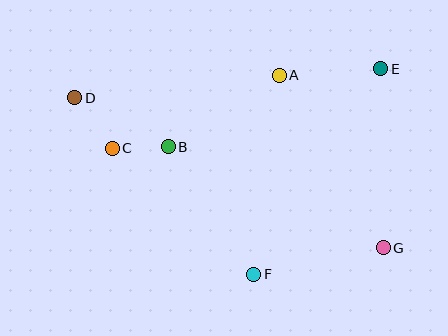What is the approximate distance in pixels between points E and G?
The distance between E and G is approximately 179 pixels.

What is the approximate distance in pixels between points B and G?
The distance between B and G is approximately 238 pixels.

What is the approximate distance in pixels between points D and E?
The distance between D and E is approximately 307 pixels.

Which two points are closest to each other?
Points B and C are closest to each other.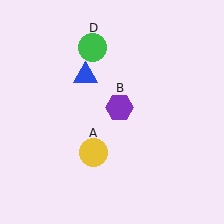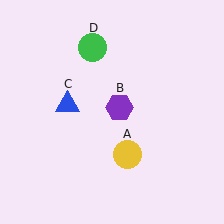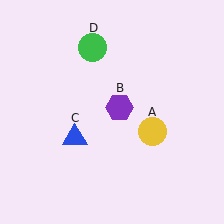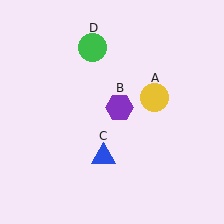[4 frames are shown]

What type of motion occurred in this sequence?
The yellow circle (object A), blue triangle (object C) rotated counterclockwise around the center of the scene.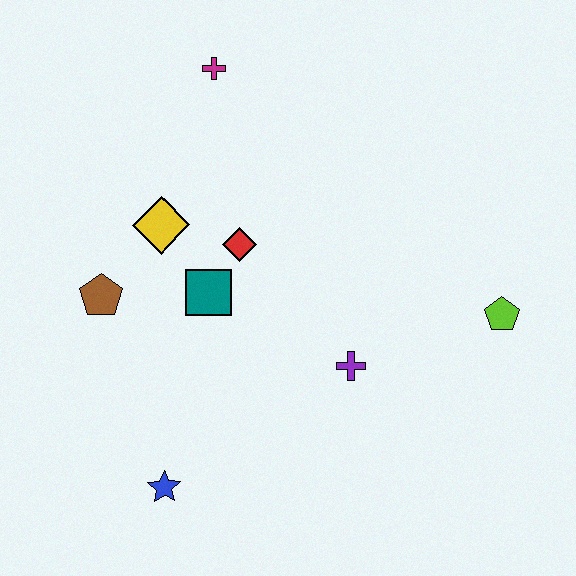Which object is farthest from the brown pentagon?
The lime pentagon is farthest from the brown pentagon.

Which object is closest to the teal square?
The red diamond is closest to the teal square.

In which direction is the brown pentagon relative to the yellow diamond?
The brown pentagon is below the yellow diamond.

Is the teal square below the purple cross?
No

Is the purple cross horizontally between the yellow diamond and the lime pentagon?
Yes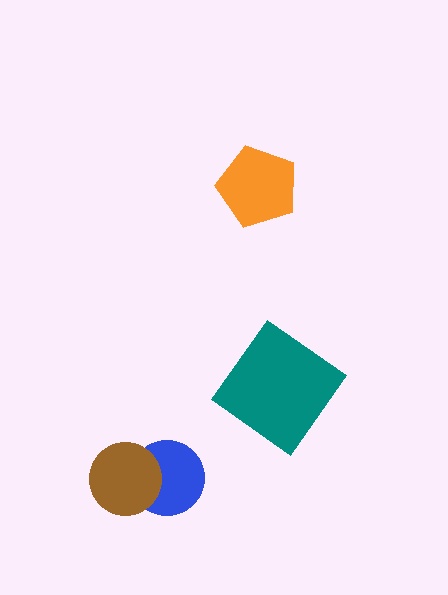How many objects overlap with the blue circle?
1 object overlaps with the blue circle.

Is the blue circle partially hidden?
Yes, it is partially covered by another shape.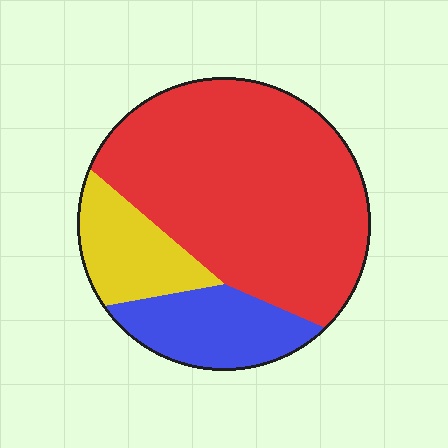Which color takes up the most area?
Red, at roughly 65%.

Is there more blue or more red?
Red.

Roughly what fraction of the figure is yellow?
Yellow takes up about one sixth (1/6) of the figure.